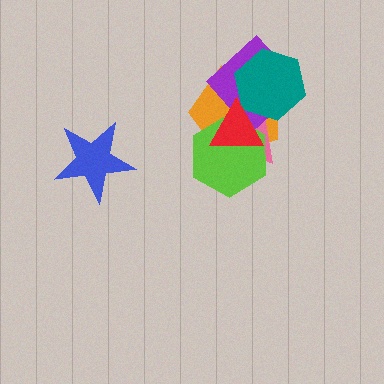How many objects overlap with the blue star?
0 objects overlap with the blue star.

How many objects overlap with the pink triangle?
5 objects overlap with the pink triangle.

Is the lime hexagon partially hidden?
Yes, it is partially covered by another shape.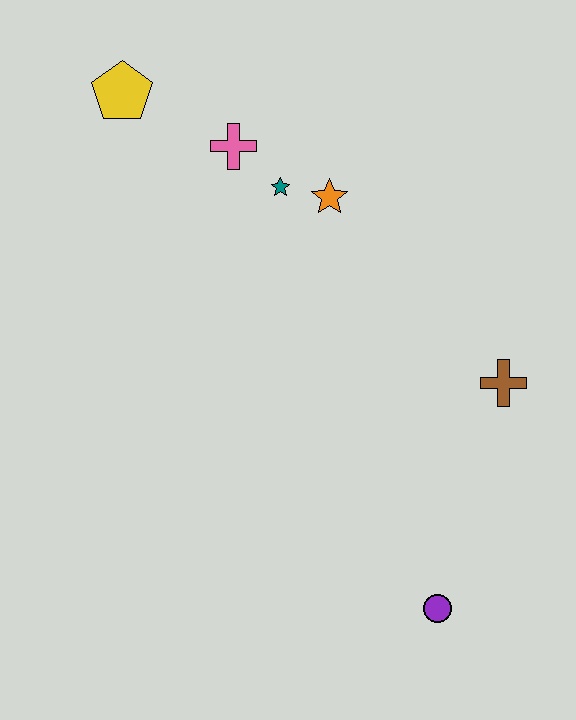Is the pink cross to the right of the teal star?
No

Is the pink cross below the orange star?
No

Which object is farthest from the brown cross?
The yellow pentagon is farthest from the brown cross.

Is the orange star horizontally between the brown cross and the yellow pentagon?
Yes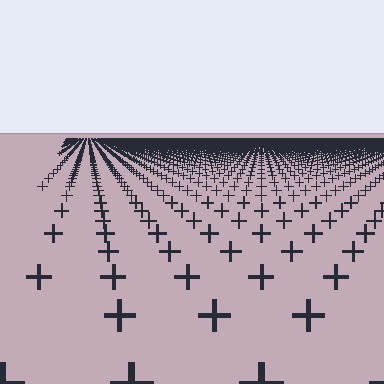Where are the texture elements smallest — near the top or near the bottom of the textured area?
Near the top.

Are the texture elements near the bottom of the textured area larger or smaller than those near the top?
Larger. Near the bottom, elements are closer to the viewer and appear at a bigger on-screen size.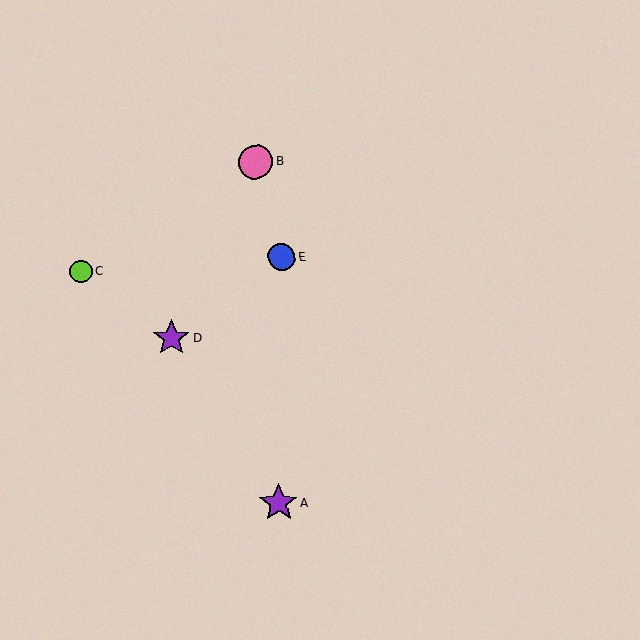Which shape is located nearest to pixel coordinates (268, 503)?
The purple star (labeled A) at (279, 503) is nearest to that location.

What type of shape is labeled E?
Shape E is a blue circle.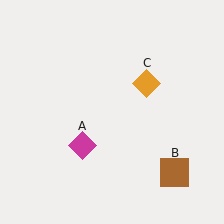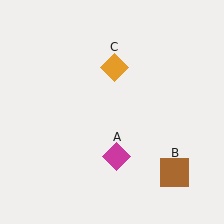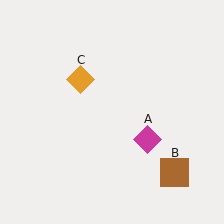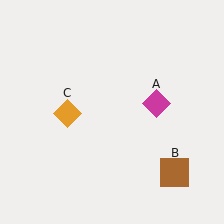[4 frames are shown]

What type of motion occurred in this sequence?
The magenta diamond (object A), orange diamond (object C) rotated counterclockwise around the center of the scene.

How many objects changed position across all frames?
2 objects changed position: magenta diamond (object A), orange diamond (object C).